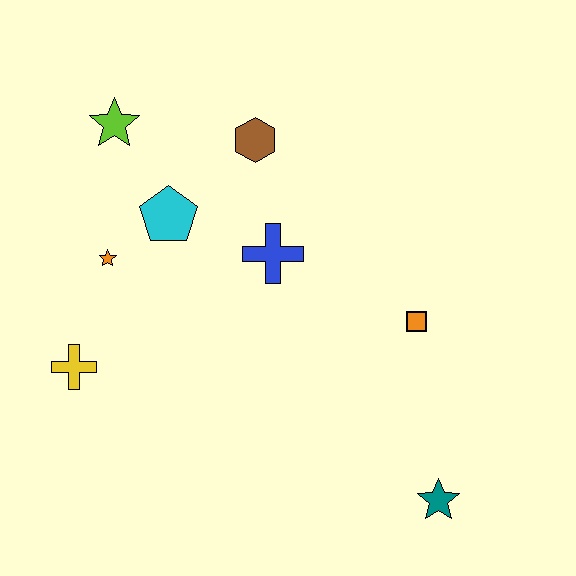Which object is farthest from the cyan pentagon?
The teal star is farthest from the cyan pentagon.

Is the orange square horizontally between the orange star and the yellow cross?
No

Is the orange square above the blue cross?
No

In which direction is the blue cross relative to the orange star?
The blue cross is to the right of the orange star.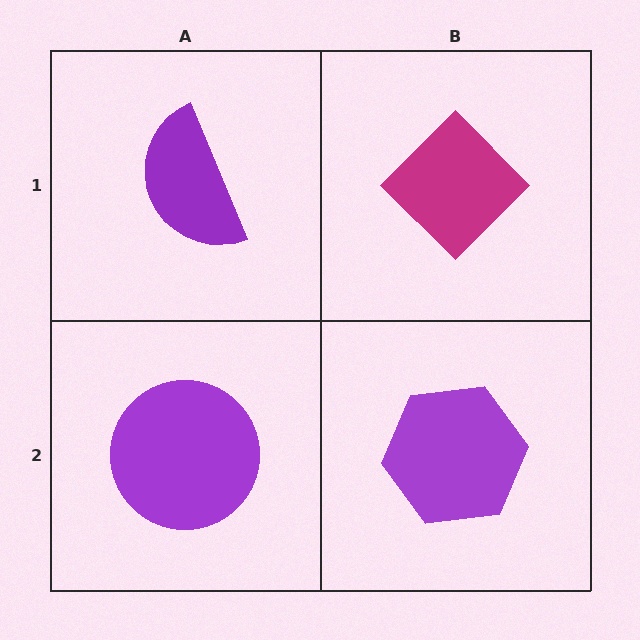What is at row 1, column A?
A purple semicircle.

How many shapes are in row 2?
2 shapes.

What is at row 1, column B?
A magenta diamond.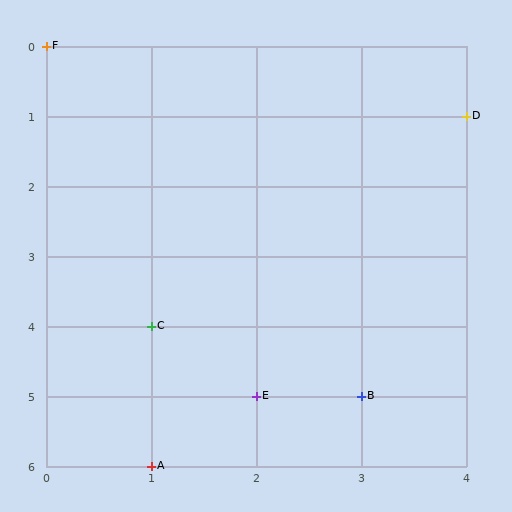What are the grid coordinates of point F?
Point F is at grid coordinates (0, 0).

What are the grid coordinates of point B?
Point B is at grid coordinates (3, 5).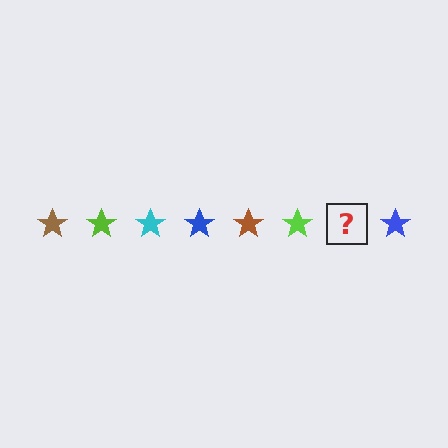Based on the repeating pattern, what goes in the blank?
The blank should be a cyan star.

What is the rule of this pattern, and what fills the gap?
The rule is that the pattern cycles through brown, lime, cyan, blue stars. The gap should be filled with a cyan star.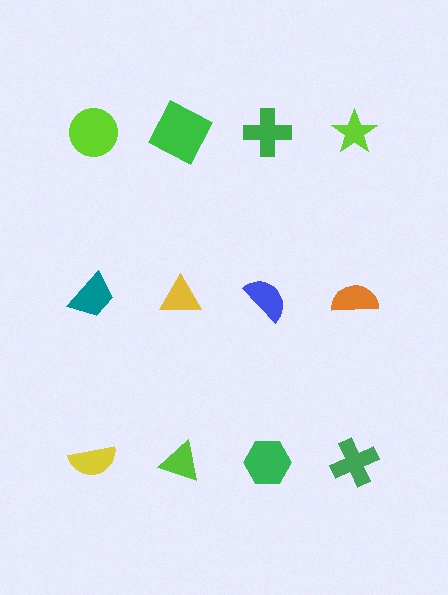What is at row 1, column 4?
A lime star.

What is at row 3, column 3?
A green hexagon.